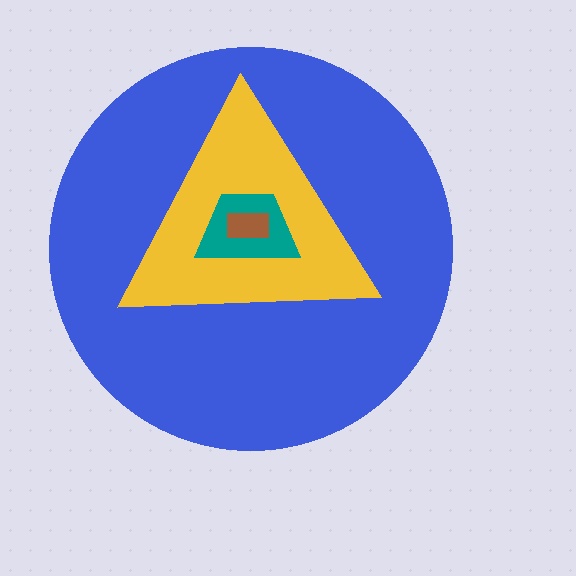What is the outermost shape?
The blue circle.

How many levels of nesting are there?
4.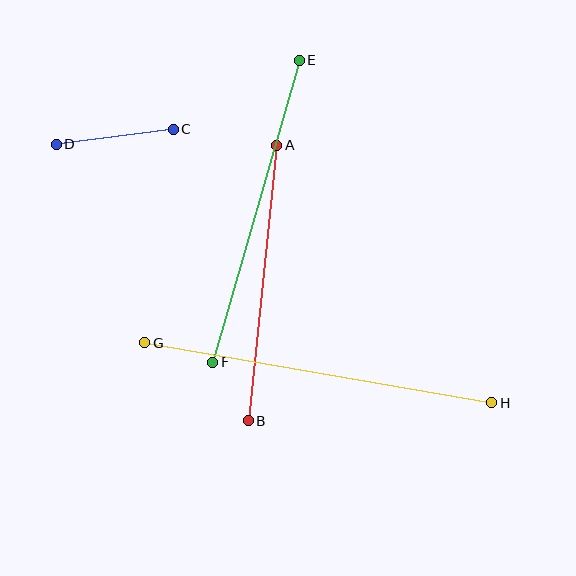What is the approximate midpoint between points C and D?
The midpoint is at approximately (115, 137) pixels.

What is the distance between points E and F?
The distance is approximately 314 pixels.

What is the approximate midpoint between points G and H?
The midpoint is at approximately (318, 373) pixels.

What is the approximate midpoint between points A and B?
The midpoint is at approximately (262, 283) pixels.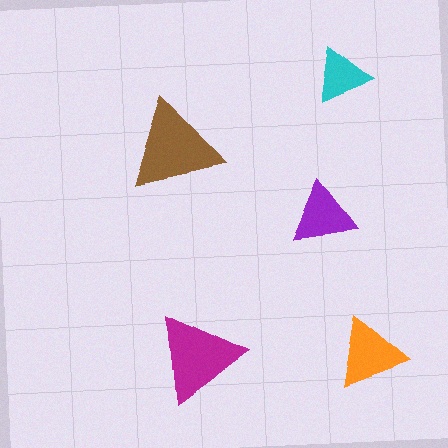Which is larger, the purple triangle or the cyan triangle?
The purple one.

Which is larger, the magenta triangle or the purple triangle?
The magenta one.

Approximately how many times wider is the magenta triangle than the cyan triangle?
About 1.5 times wider.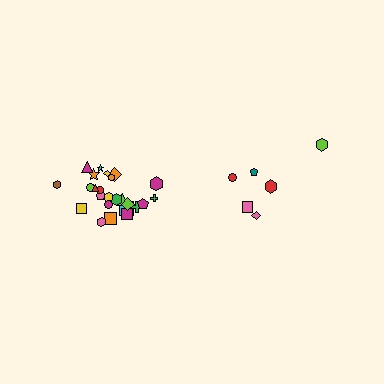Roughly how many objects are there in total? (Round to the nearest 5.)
Roughly 30 objects in total.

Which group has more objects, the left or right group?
The left group.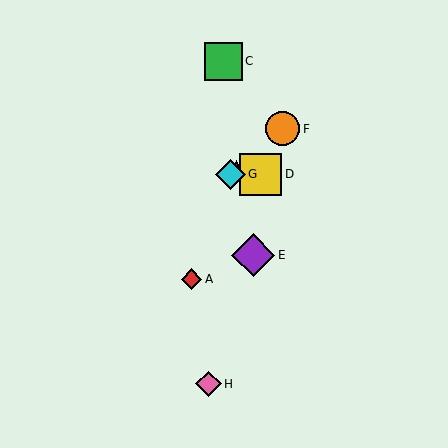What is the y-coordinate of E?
Object E is at y≈255.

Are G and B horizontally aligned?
Yes, both are at y≈174.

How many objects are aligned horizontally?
3 objects (B, D, G) are aligned horizontally.